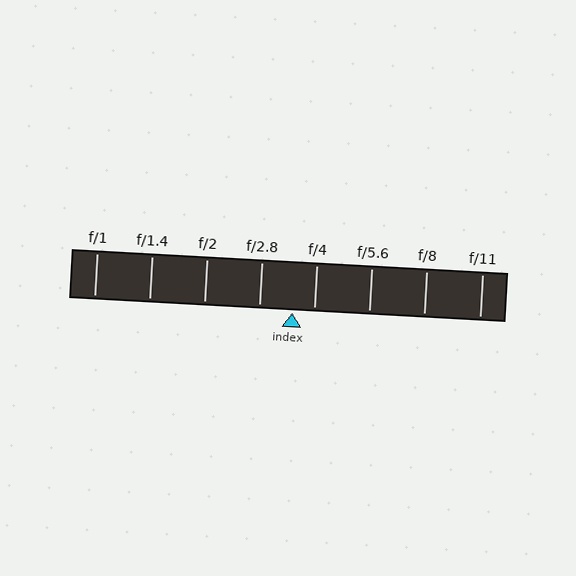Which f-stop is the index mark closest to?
The index mark is closest to f/4.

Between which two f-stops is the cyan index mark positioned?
The index mark is between f/2.8 and f/4.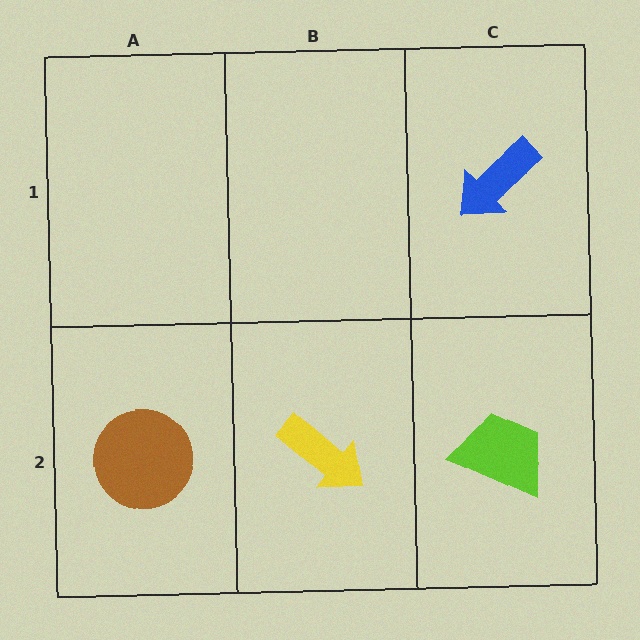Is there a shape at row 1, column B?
No, that cell is empty.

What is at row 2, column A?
A brown circle.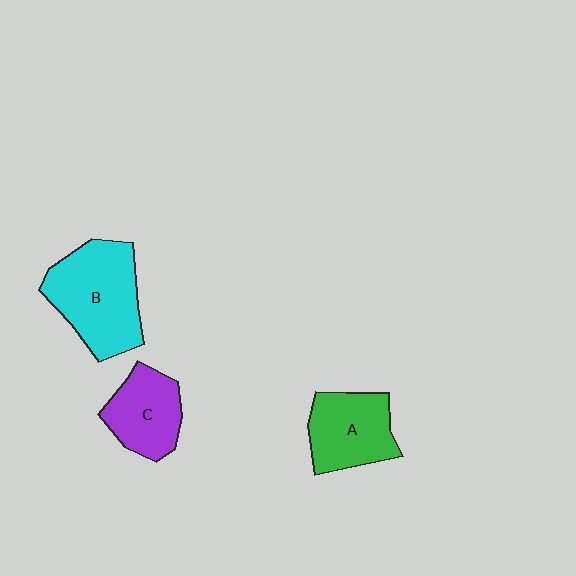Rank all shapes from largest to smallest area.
From largest to smallest: B (cyan), A (green), C (purple).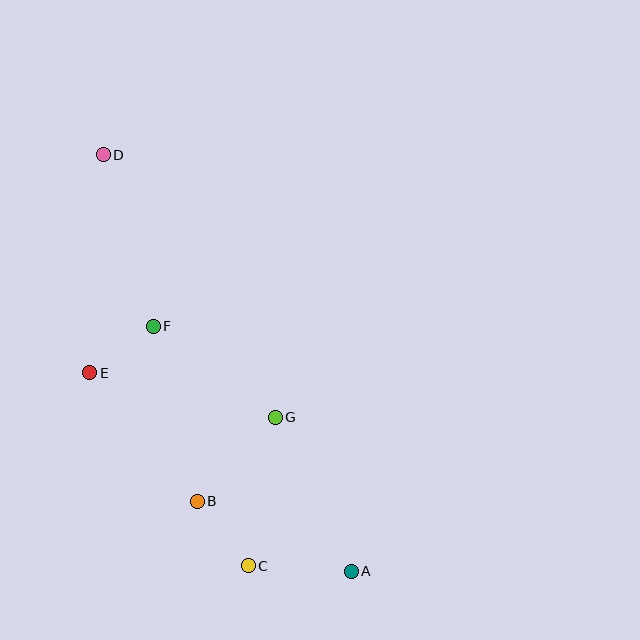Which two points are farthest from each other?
Points A and D are farthest from each other.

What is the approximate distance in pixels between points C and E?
The distance between C and E is approximately 250 pixels.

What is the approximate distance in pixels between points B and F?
The distance between B and F is approximately 180 pixels.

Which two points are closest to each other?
Points E and F are closest to each other.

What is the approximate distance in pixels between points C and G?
The distance between C and G is approximately 151 pixels.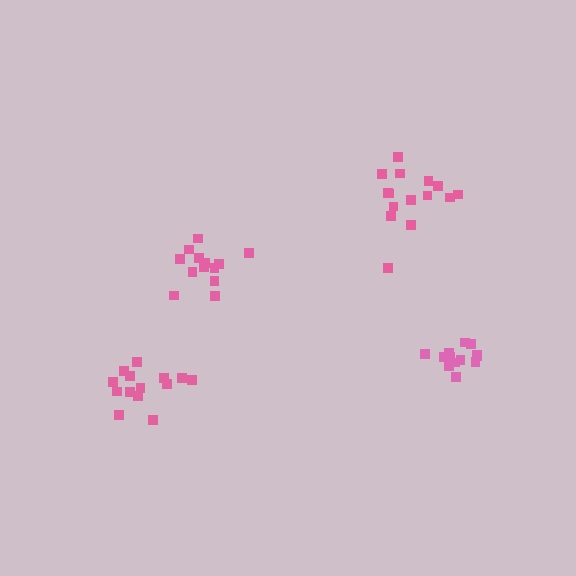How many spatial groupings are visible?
There are 4 spatial groupings.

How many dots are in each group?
Group 1: 15 dots, Group 2: 13 dots, Group 3: 13 dots, Group 4: 15 dots (56 total).